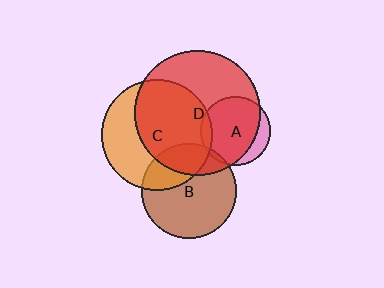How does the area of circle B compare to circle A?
Approximately 1.9 times.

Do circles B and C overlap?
Yes.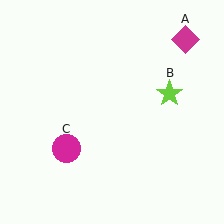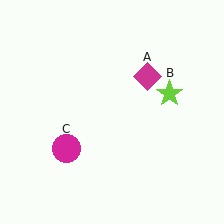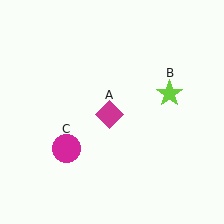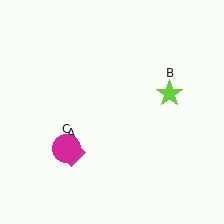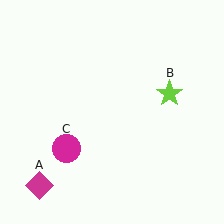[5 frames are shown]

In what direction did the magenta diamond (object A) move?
The magenta diamond (object A) moved down and to the left.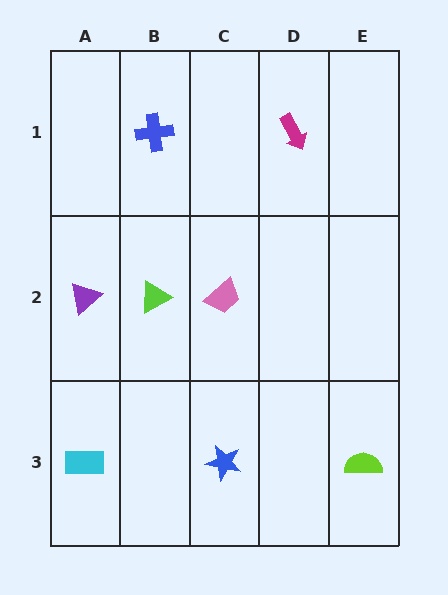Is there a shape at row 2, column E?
No, that cell is empty.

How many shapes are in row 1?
2 shapes.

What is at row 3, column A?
A cyan rectangle.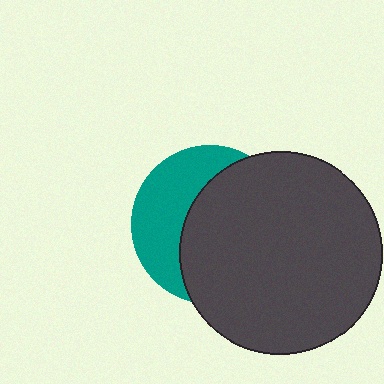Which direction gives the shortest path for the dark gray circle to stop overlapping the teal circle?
Moving right gives the shortest separation.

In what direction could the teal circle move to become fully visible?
The teal circle could move left. That would shift it out from behind the dark gray circle entirely.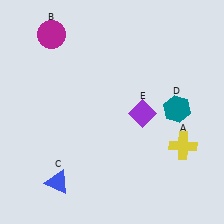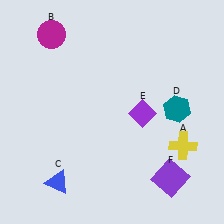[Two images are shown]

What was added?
A purple square (F) was added in Image 2.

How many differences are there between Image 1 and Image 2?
There is 1 difference between the two images.